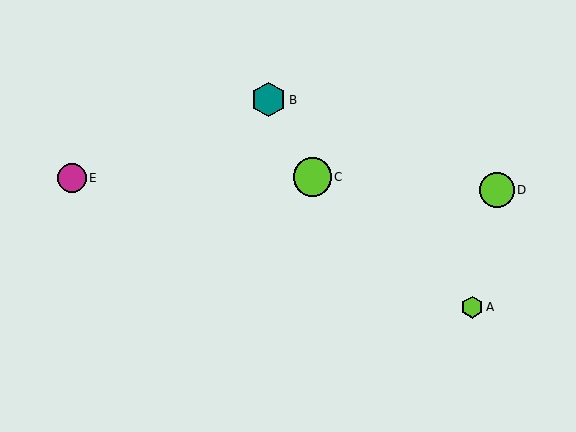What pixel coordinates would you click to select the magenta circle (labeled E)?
Click at (72, 178) to select the magenta circle E.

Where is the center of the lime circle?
The center of the lime circle is at (312, 177).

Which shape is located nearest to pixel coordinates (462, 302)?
The lime hexagon (labeled A) at (472, 307) is nearest to that location.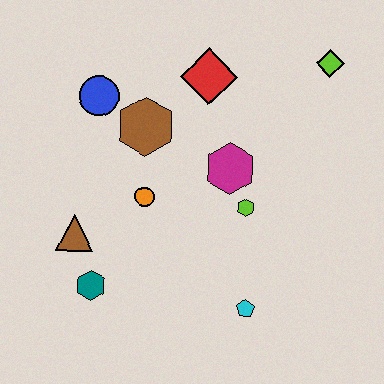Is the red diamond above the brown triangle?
Yes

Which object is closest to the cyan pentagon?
The lime hexagon is closest to the cyan pentagon.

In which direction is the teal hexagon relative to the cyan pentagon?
The teal hexagon is to the left of the cyan pentagon.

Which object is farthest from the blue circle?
The cyan pentagon is farthest from the blue circle.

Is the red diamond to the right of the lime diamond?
No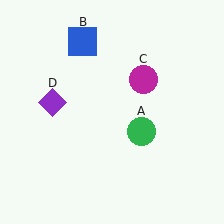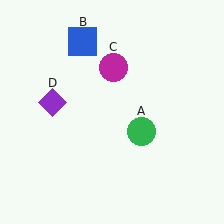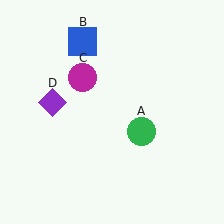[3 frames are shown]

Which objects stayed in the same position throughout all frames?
Green circle (object A) and blue square (object B) and purple diamond (object D) remained stationary.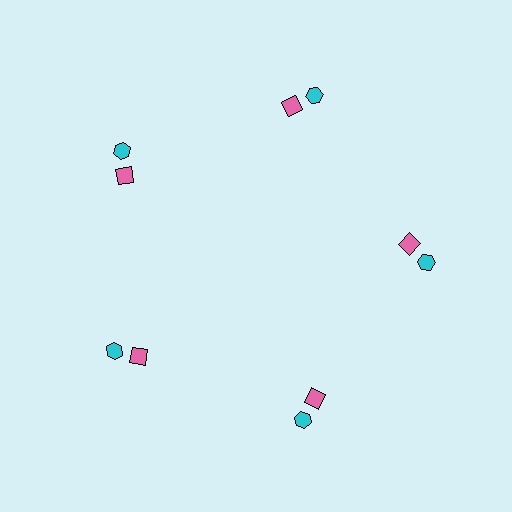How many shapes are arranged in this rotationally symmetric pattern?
There are 10 shapes, arranged in 5 groups of 2.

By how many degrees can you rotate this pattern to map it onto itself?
The pattern maps onto itself every 72 degrees of rotation.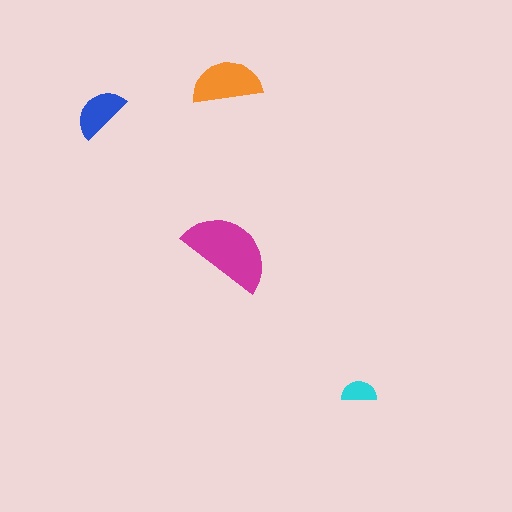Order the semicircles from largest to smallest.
the magenta one, the orange one, the blue one, the cyan one.